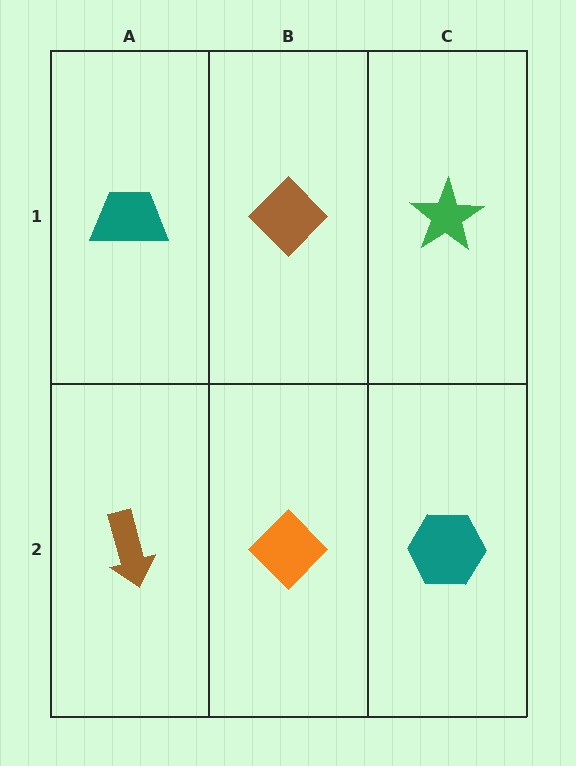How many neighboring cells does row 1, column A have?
2.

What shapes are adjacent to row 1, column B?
An orange diamond (row 2, column B), a teal trapezoid (row 1, column A), a green star (row 1, column C).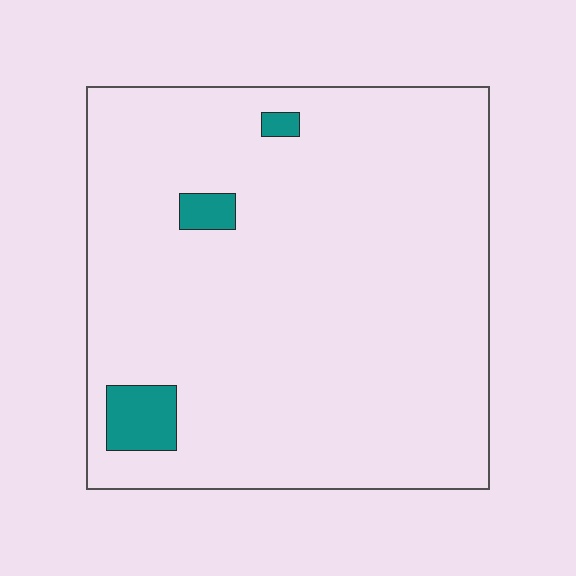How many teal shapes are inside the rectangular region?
3.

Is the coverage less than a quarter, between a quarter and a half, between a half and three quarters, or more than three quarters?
Less than a quarter.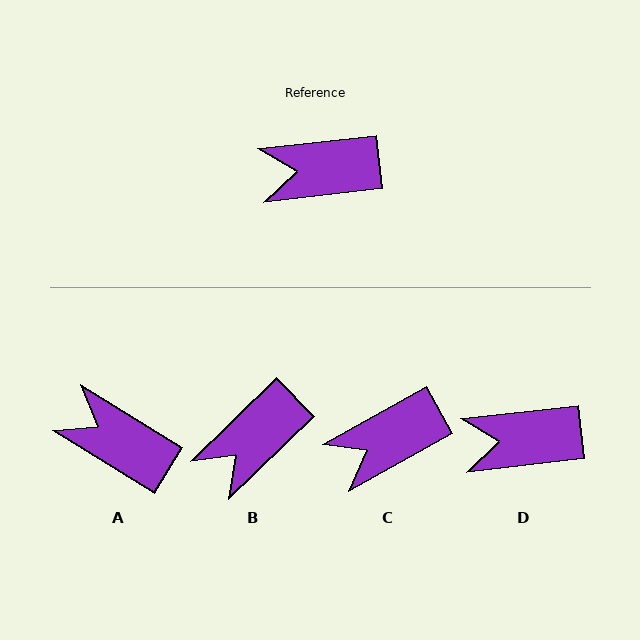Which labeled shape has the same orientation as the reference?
D.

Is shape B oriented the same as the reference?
No, it is off by about 38 degrees.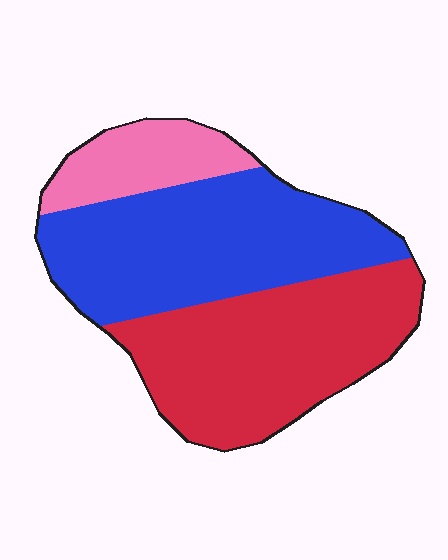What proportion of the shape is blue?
Blue covers about 45% of the shape.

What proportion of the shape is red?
Red takes up about two fifths (2/5) of the shape.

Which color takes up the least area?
Pink, at roughly 15%.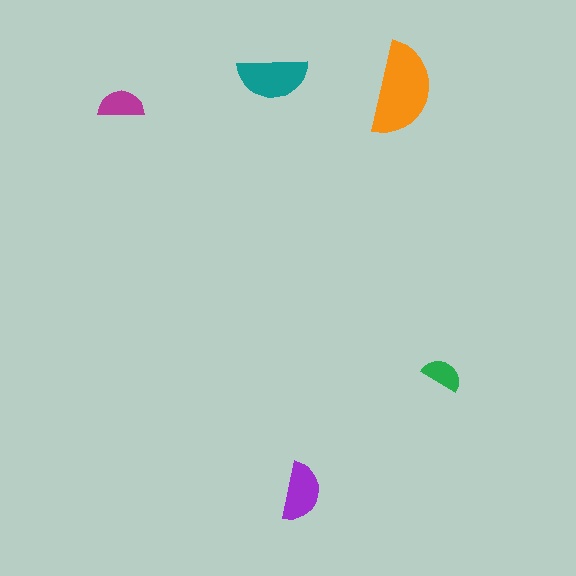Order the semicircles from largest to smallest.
the orange one, the teal one, the purple one, the magenta one, the green one.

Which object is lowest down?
The purple semicircle is bottommost.